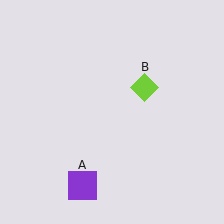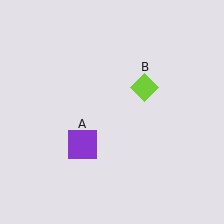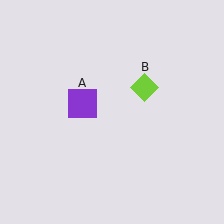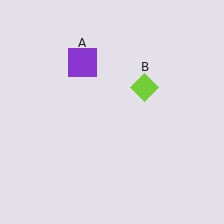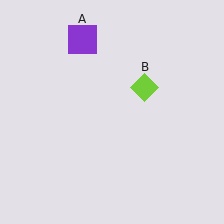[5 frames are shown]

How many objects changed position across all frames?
1 object changed position: purple square (object A).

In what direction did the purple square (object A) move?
The purple square (object A) moved up.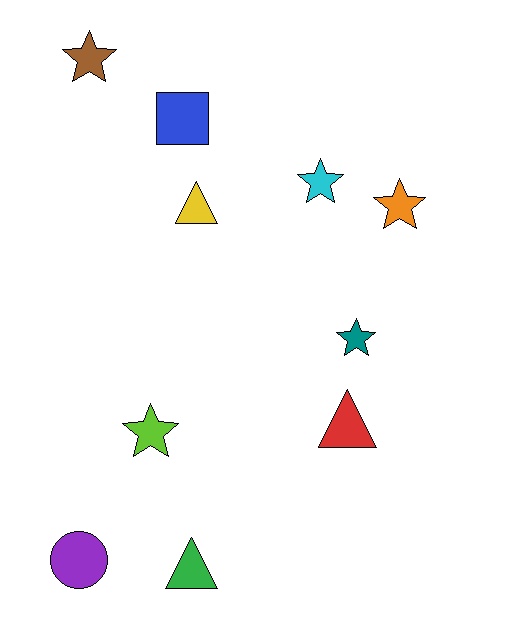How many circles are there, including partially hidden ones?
There is 1 circle.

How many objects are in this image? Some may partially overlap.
There are 10 objects.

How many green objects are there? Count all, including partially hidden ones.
There is 1 green object.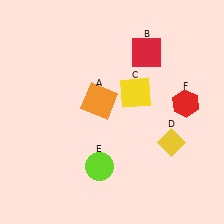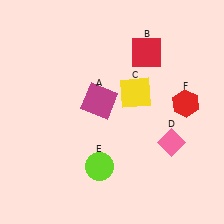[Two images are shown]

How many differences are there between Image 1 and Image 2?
There are 2 differences between the two images.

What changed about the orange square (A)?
In Image 1, A is orange. In Image 2, it changed to magenta.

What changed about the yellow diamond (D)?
In Image 1, D is yellow. In Image 2, it changed to pink.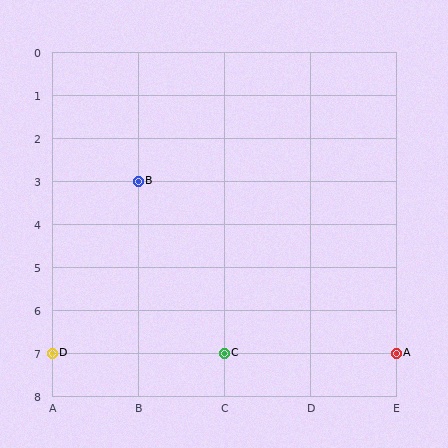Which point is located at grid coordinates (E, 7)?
Point A is at (E, 7).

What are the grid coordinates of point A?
Point A is at grid coordinates (E, 7).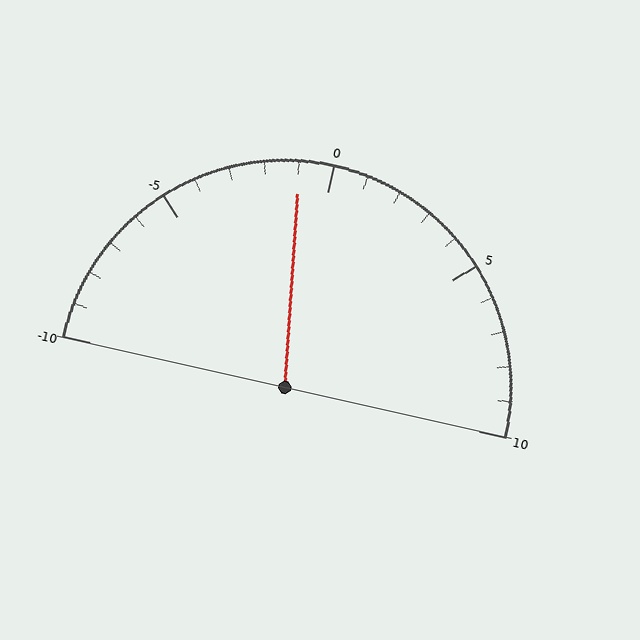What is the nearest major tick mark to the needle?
The nearest major tick mark is 0.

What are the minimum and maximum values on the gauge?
The gauge ranges from -10 to 10.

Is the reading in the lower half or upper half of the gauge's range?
The reading is in the lower half of the range (-10 to 10).